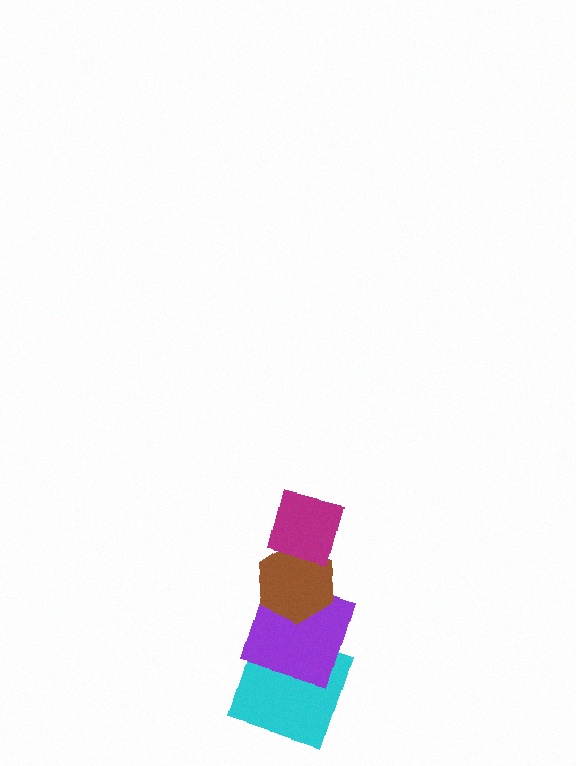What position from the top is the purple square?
The purple square is 3rd from the top.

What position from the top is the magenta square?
The magenta square is 1st from the top.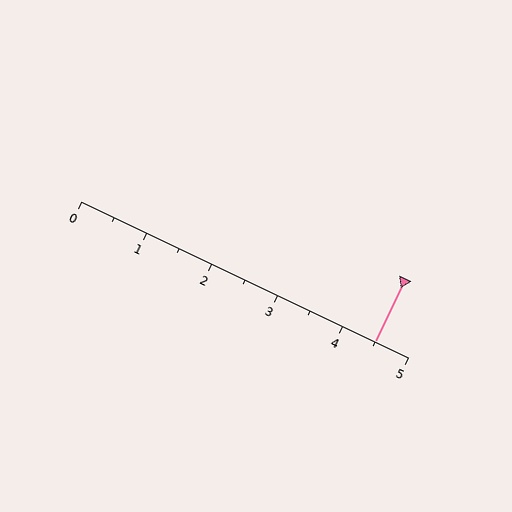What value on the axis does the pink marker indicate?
The marker indicates approximately 4.5.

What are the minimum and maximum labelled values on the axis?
The axis runs from 0 to 5.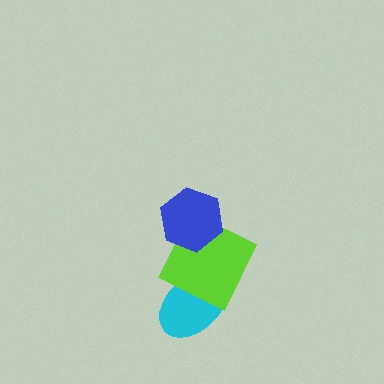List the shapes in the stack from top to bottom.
From top to bottom: the blue hexagon, the lime square, the cyan ellipse.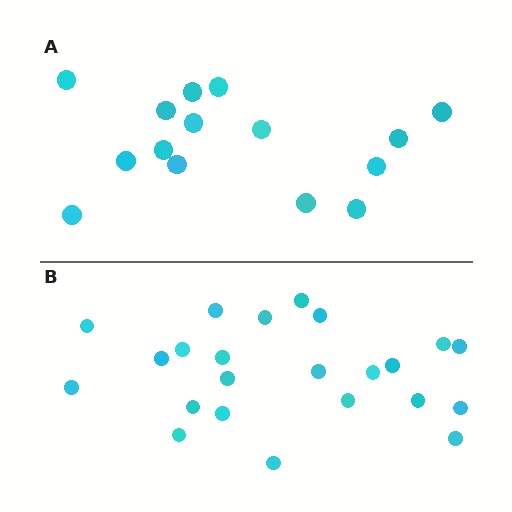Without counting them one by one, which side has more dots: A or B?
Region B (the bottom region) has more dots.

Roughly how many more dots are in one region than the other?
Region B has roughly 8 or so more dots than region A.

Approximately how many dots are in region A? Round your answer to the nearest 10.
About 20 dots. (The exact count is 15, which rounds to 20.)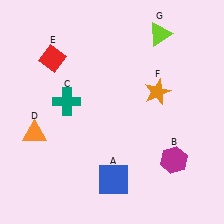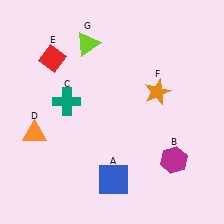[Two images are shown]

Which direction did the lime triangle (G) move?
The lime triangle (G) moved left.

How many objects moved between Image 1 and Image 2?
1 object moved between the two images.